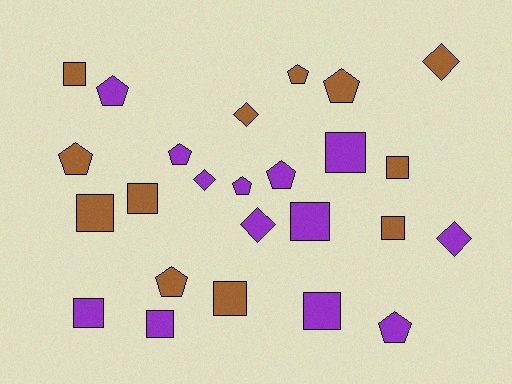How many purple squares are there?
There are 5 purple squares.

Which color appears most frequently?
Purple, with 13 objects.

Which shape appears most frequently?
Square, with 11 objects.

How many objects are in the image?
There are 25 objects.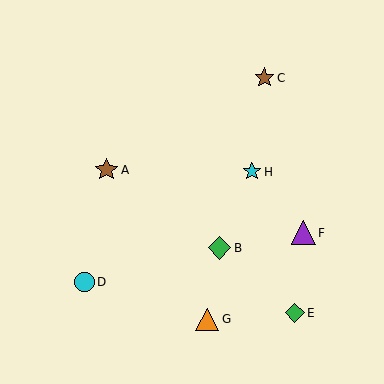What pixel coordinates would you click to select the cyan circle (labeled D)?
Click at (85, 282) to select the cyan circle D.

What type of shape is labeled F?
Shape F is a purple triangle.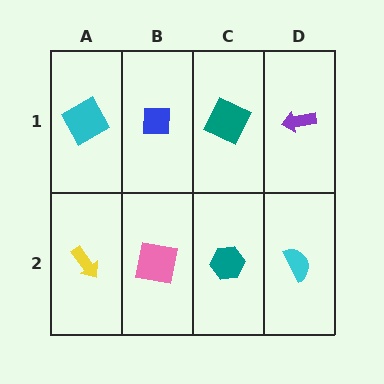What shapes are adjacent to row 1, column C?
A teal hexagon (row 2, column C), a blue square (row 1, column B), a purple arrow (row 1, column D).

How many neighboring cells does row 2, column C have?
3.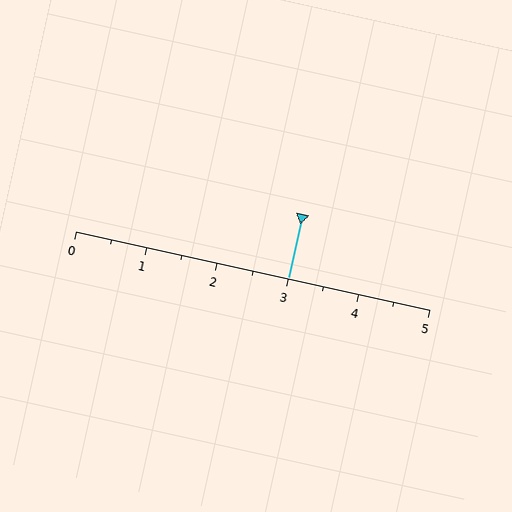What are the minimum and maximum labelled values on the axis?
The axis runs from 0 to 5.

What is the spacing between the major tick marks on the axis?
The major ticks are spaced 1 apart.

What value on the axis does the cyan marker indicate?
The marker indicates approximately 3.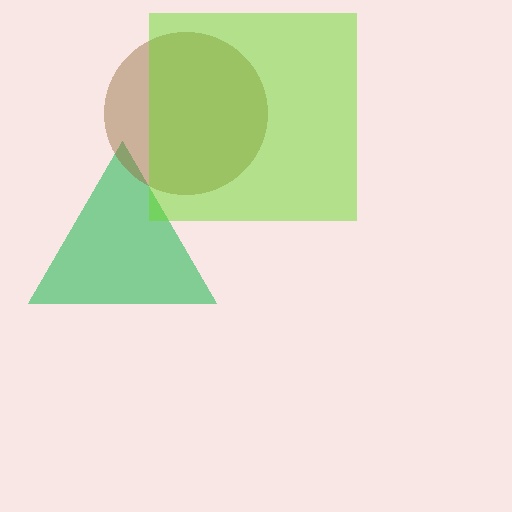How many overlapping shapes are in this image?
There are 3 overlapping shapes in the image.